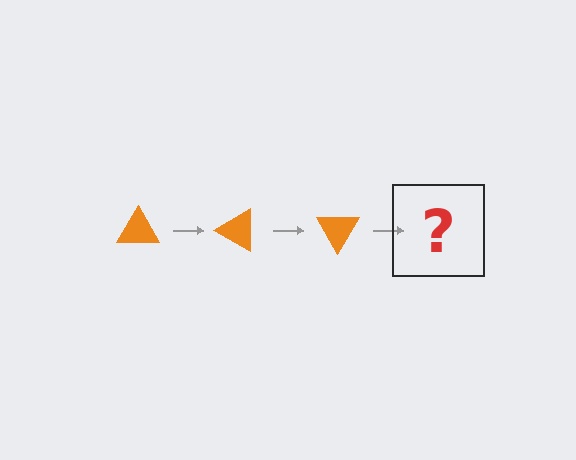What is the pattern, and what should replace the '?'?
The pattern is that the triangle rotates 30 degrees each step. The '?' should be an orange triangle rotated 90 degrees.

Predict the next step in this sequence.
The next step is an orange triangle rotated 90 degrees.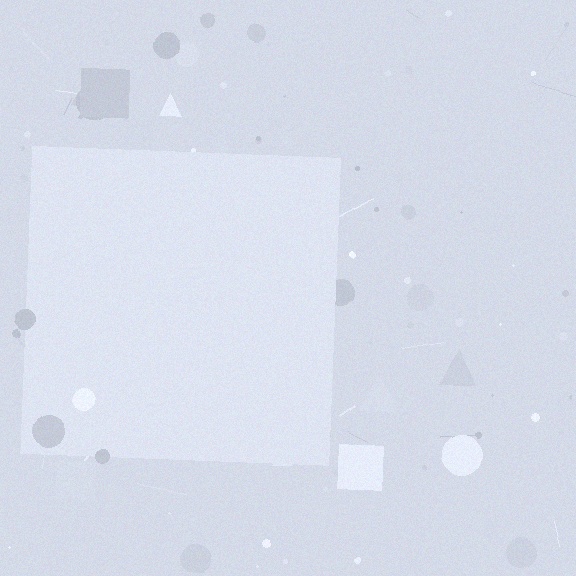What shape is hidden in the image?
A square is hidden in the image.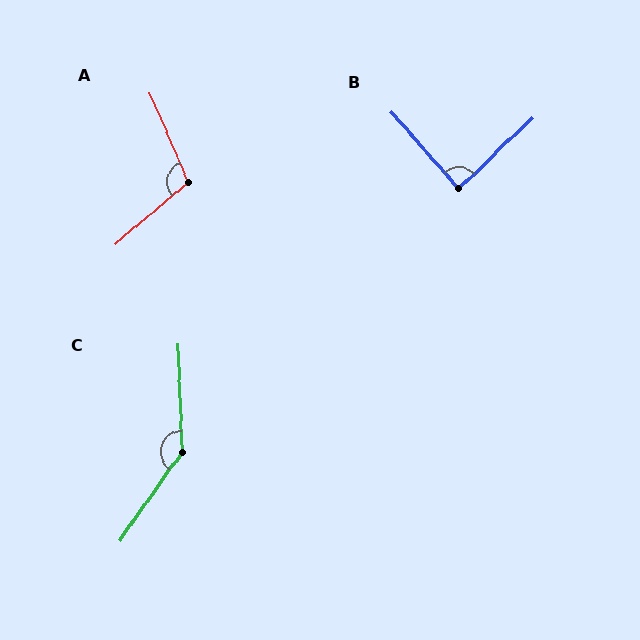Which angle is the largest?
C, at approximately 143 degrees.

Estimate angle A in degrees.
Approximately 107 degrees.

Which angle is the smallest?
B, at approximately 88 degrees.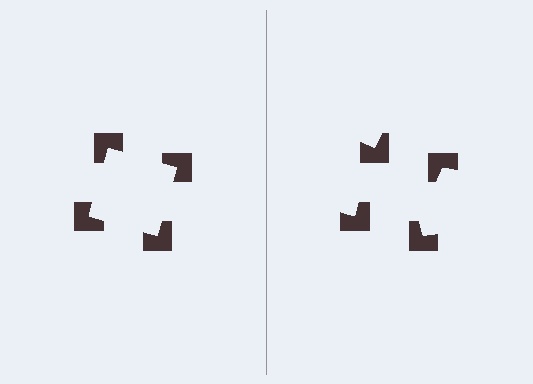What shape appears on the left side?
An illusory square.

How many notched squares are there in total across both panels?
8 — 4 on each side.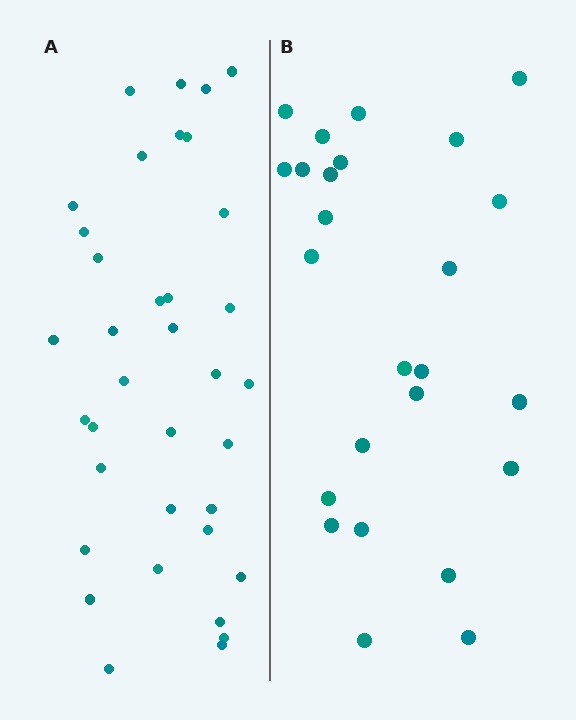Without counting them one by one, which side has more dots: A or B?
Region A (the left region) has more dots.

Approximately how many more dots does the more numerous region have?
Region A has roughly 12 or so more dots than region B.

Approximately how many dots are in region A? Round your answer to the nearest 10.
About 40 dots. (The exact count is 36, which rounds to 40.)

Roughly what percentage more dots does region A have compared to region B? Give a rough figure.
About 45% more.